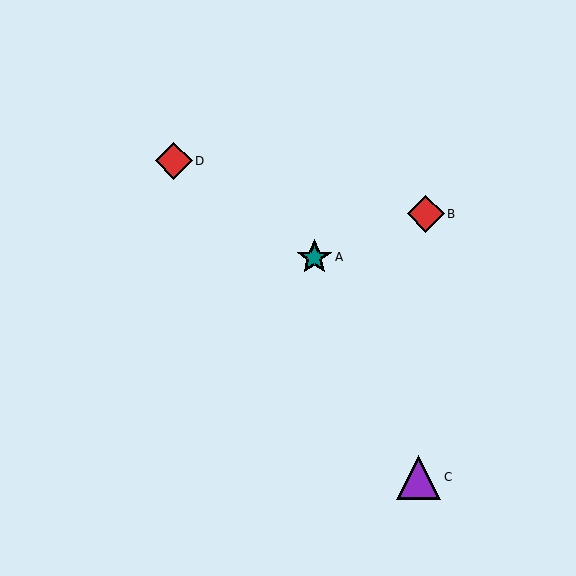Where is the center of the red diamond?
The center of the red diamond is at (174, 161).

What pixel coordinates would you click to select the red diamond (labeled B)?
Click at (426, 214) to select the red diamond B.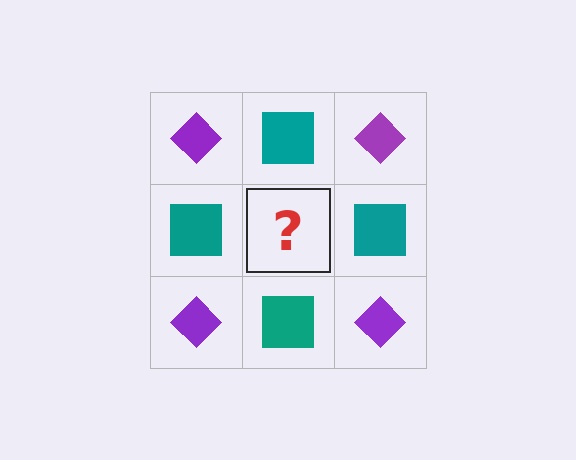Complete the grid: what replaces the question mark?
The question mark should be replaced with a purple diamond.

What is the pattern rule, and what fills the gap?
The rule is that it alternates purple diamond and teal square in a checkerboard pattern. The gap should be filled with a purple diamond.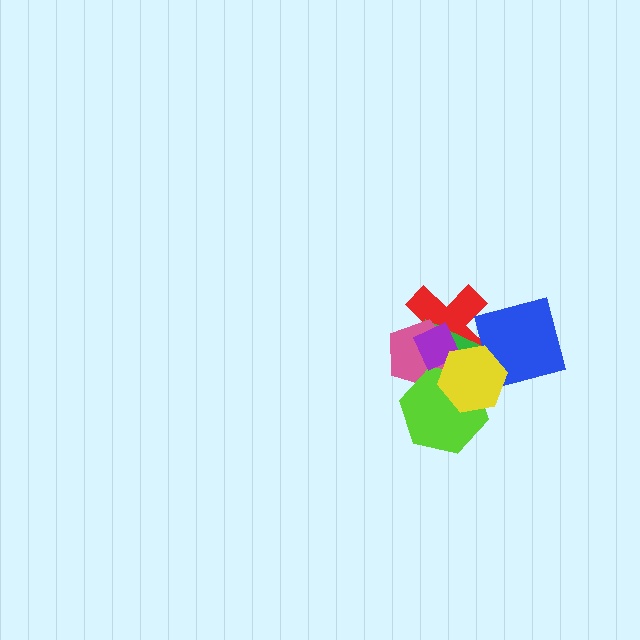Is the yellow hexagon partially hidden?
No, no other shape covers it.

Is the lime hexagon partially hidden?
Yes, it is partially covered by another shape.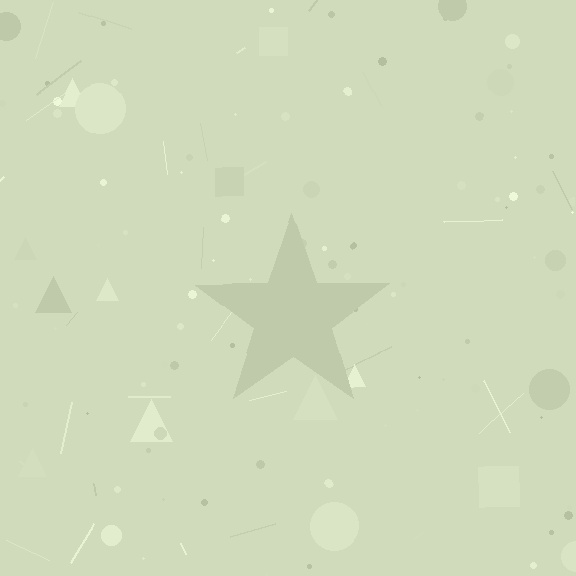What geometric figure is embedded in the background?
A star is embedded in the background.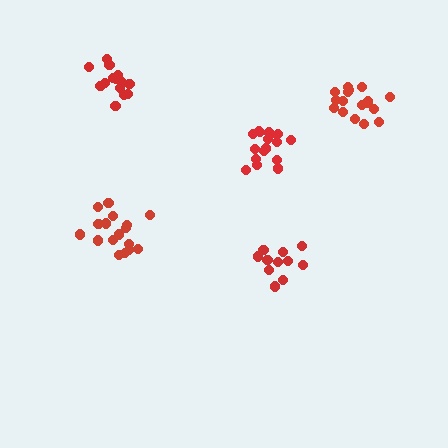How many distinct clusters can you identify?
There are 5 distinct clusters.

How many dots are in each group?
Group 1: 12 dots, Group 2: 17 dots, Group 3: 17 dots, Group 4: 14 dots, Group 5: 17 dots (77 total).